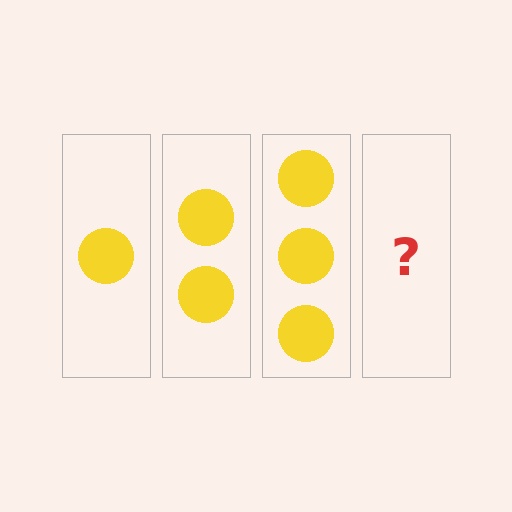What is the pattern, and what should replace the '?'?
The pattern is that each step adds one more circle. The '?' should be 4 circles.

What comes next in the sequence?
The next element should be 4 circles.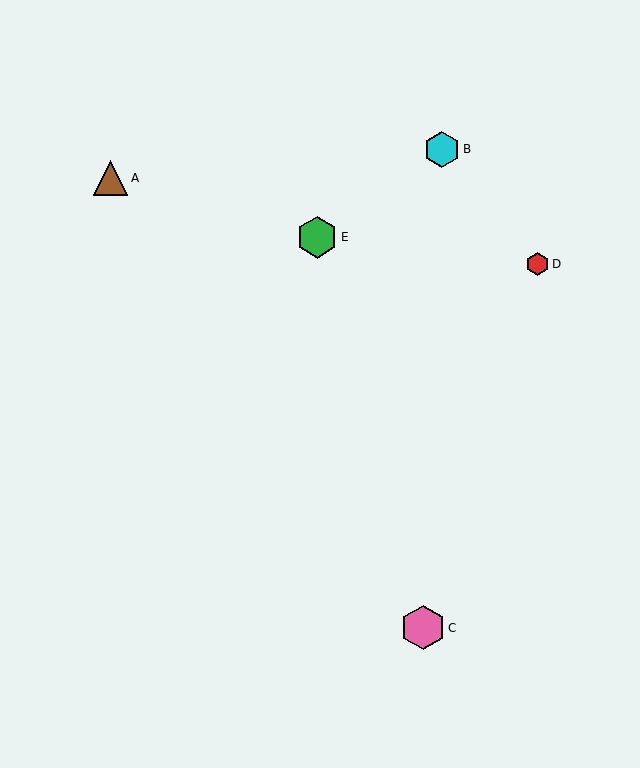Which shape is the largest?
The pink hexagon (labeled C) is the largest.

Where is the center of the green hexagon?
The center of the green hexagon is at (317, 237).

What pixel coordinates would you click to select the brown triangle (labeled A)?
Click at (110, 178) to select the brown triangle A.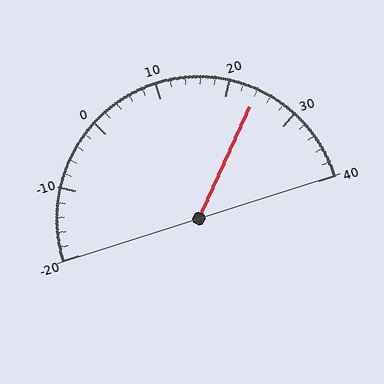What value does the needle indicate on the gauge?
The needle indicates approximately 24.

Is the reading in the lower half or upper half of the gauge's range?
The reading is in the upper half of the range (-20 to 40).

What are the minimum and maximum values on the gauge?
The gauge ranges from -20 to 40.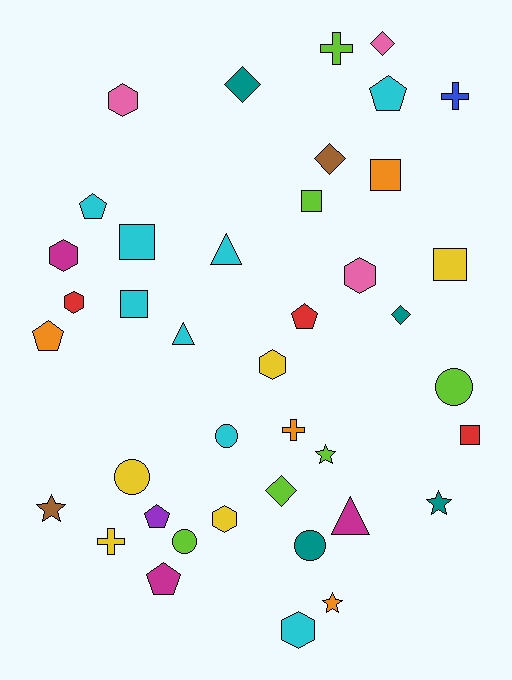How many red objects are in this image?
There are 3 red objects.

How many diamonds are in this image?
There are 5 diamonds.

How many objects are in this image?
There are 40 objects.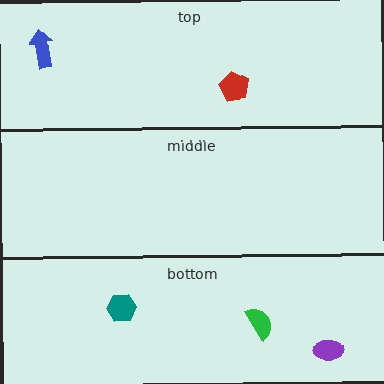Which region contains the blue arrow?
The top region.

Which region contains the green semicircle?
The bottom region.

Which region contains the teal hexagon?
The bottom region.